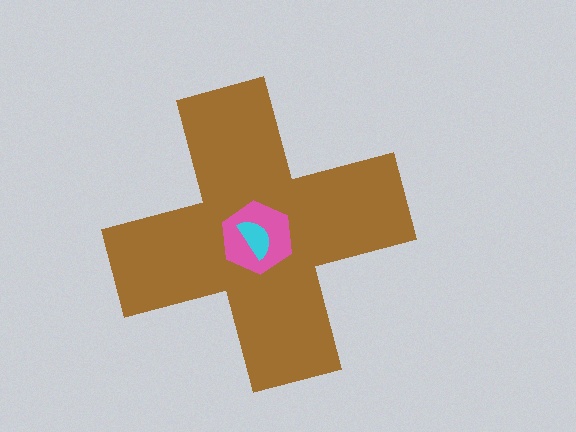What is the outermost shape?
The brown cross.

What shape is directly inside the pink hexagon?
The cyan semicircle.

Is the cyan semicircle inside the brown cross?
Yes.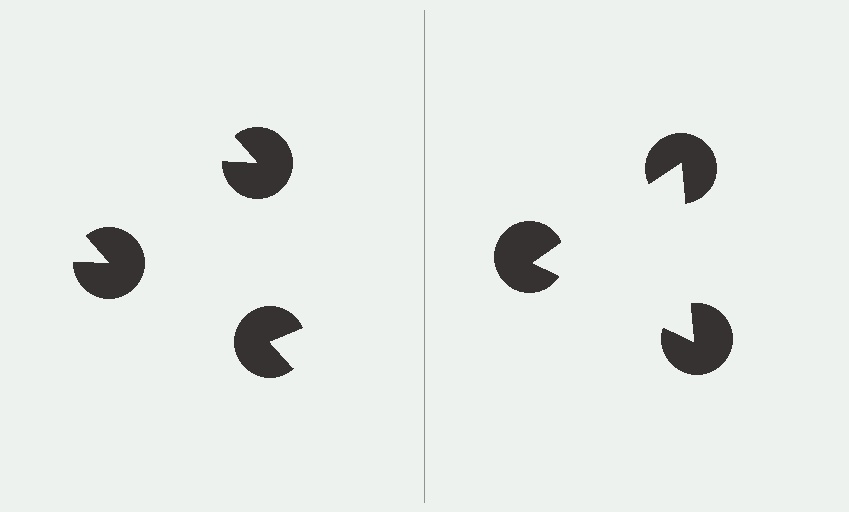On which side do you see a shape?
An illusory triangle appears on the right side. On the left side the wedge cuts are rotated, so no coherent shape forms.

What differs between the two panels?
The pac-man discs are positioned identically on both sides; only the wedge orientations differ. On the right they align to a triangle; on the left they are misaligned.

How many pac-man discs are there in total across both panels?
6 — 3 on each side.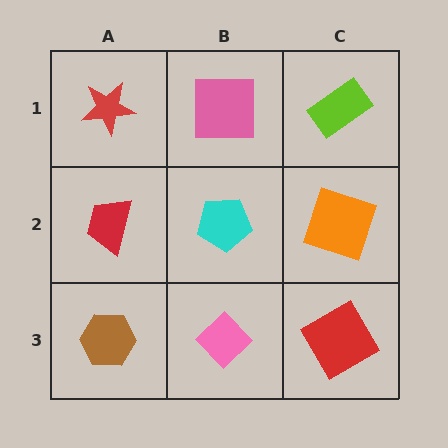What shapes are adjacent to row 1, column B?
A cyan pentagon (row 2, column B), a red star (row 1, column A), a lime rectangle (row 1, column C).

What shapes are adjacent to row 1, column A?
A red trapezoid (row 2, column A), a pink square (row 1, column B).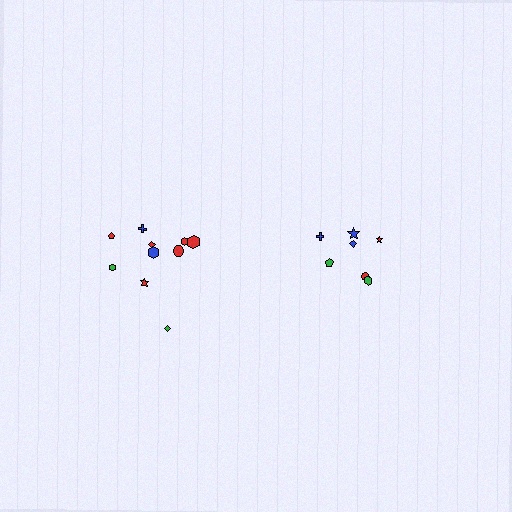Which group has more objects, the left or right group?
The left group.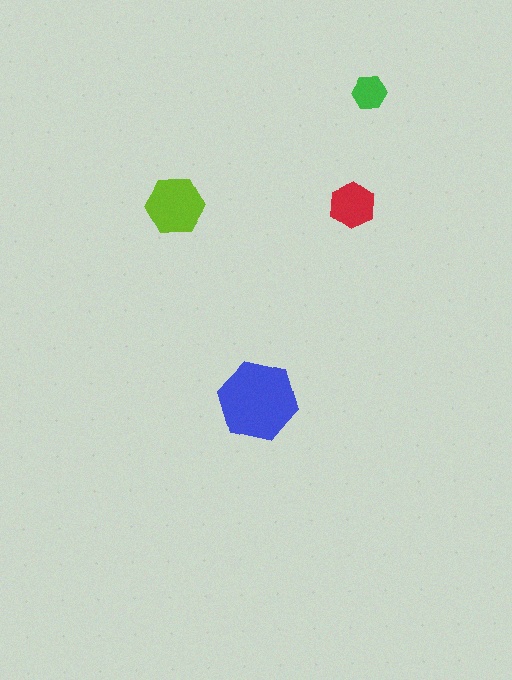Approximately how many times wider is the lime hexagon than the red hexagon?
About 1.5 times wider.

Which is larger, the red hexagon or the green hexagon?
The red one.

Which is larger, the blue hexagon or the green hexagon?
The blue one.